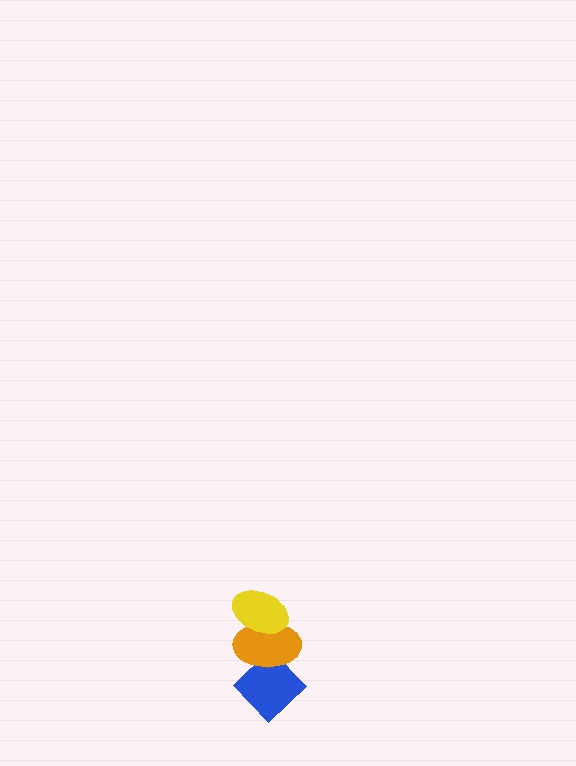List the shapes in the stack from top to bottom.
From top to bottom: the yellow ellipse, the orange ellipse, the blue diamond.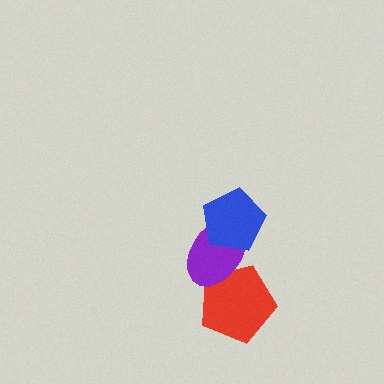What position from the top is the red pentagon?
The red pentagon is 3rd from the top.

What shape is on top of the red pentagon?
The purple ellipse is on top of the red pentagon.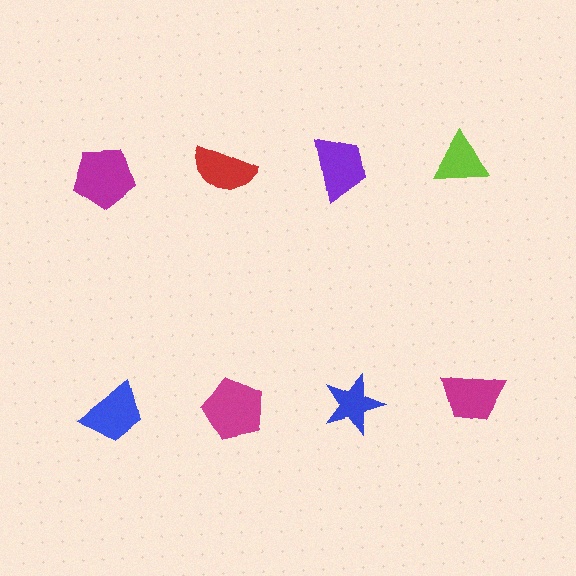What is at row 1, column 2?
A red semicircle.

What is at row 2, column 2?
A magenta pentagon.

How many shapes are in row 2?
4 shapes.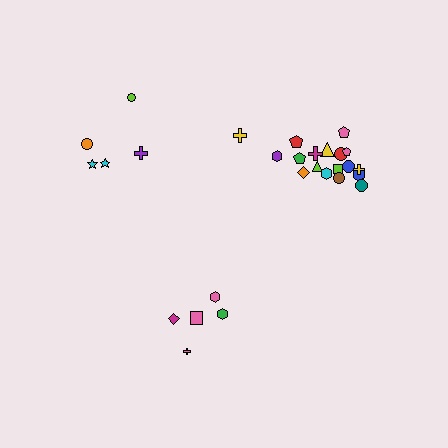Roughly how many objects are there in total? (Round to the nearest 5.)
Roughly 30 objects in total.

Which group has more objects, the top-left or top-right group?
The top-right group.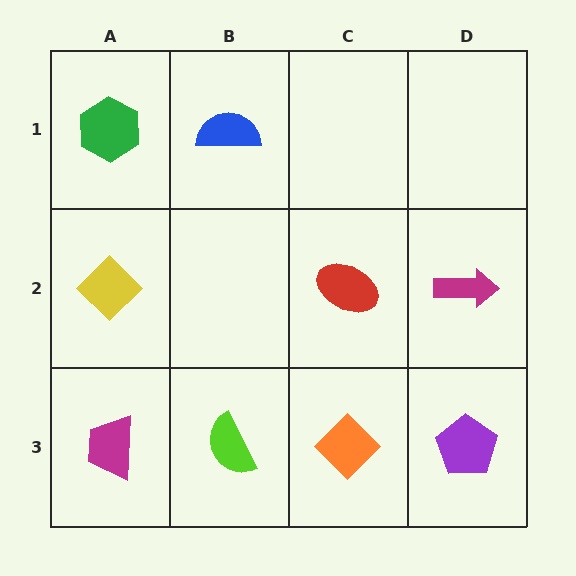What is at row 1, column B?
A blue semicircle.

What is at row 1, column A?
A green hexagon.